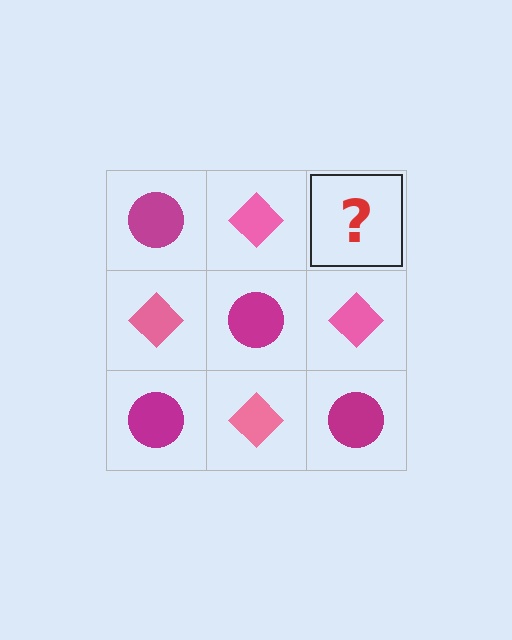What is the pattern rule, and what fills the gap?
The rule is that it alternates magenta circle and pink diamond in a checkerboard pattern. The gap should be filled with a magenta circle.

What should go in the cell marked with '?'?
The missing cell should contain a magenta circle.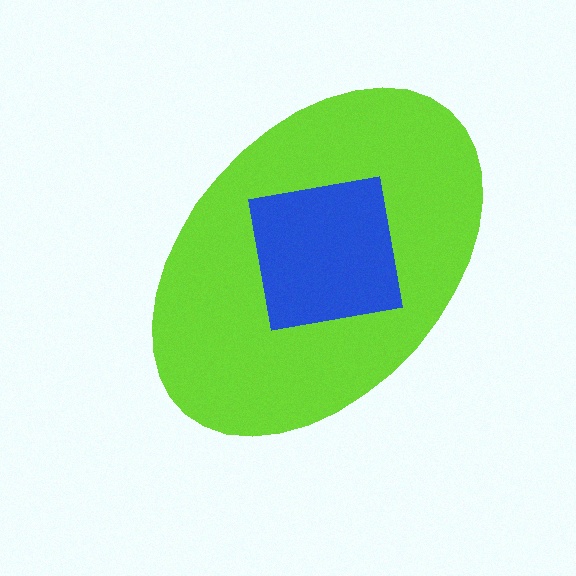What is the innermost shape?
The blue square.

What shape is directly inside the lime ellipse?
The blue square.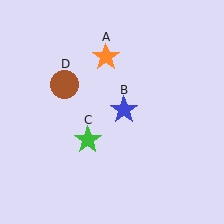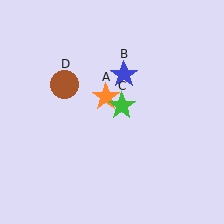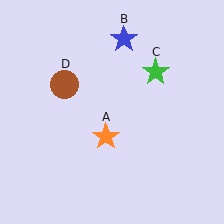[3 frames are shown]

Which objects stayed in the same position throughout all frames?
Brown circle (object D) remained stationary.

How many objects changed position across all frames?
3 objects changed position: orange star (object A), blue star (object B), green star (object C).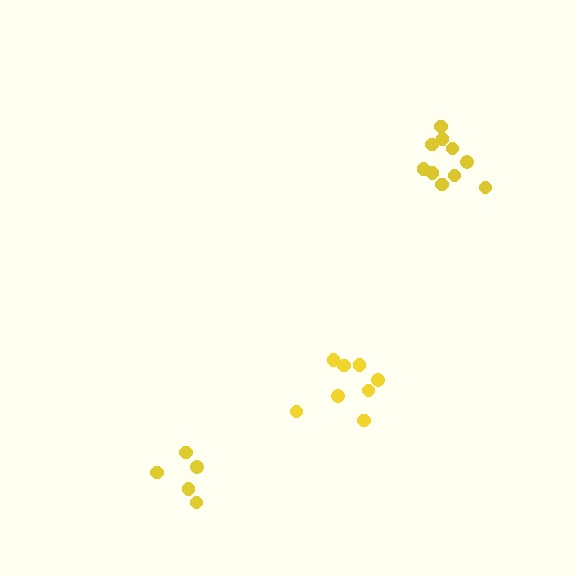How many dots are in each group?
Group 1: 8 dots, Group 2: 5 dots, Group 3: 10 dots (23 total).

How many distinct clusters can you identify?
There are 3 distinct clusters.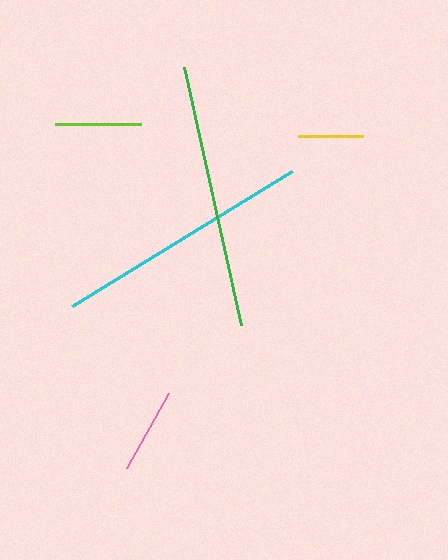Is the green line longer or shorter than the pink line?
The green line is longer than the pink line.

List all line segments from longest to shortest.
From longest to shortest: green, cyan, pink, lime, yellow.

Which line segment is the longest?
The green line is the longest at approximately 265 pixels.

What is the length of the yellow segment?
The yellow segment is approximately 65 pixels long.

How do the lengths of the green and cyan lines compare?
The green and cyan lines are approximately the same length.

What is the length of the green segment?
The green segment is approximately 265 pixels long.